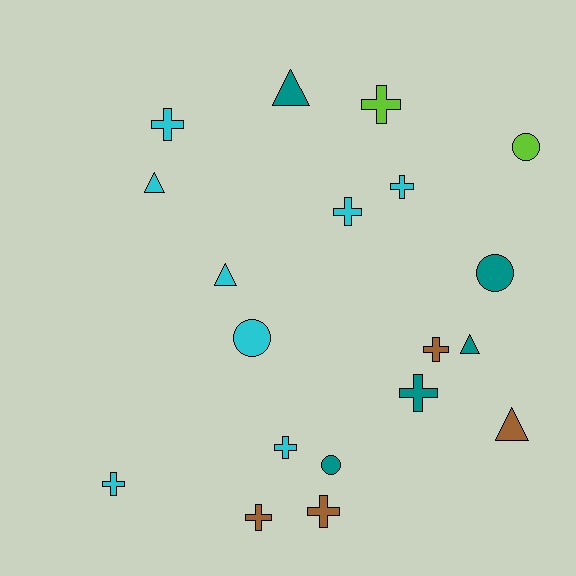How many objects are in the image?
There are 19 objects.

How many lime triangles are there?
There are no lime triangles.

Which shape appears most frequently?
Cross, with 10 objects.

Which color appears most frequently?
Cyan, with 8 objects.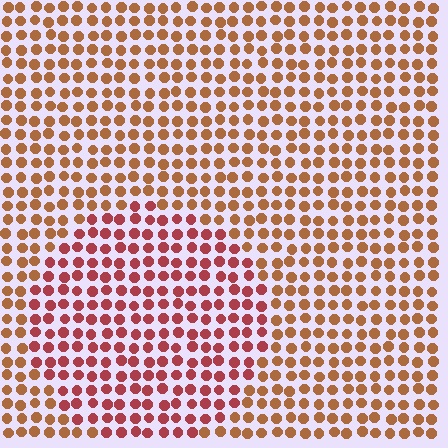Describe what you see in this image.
The image is filled with small brown elements in a uniform arrangement. A circle-shaped region is visible where the elements are tinted to a slightly different hue, forming a subtle color boundary.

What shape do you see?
I see a circle.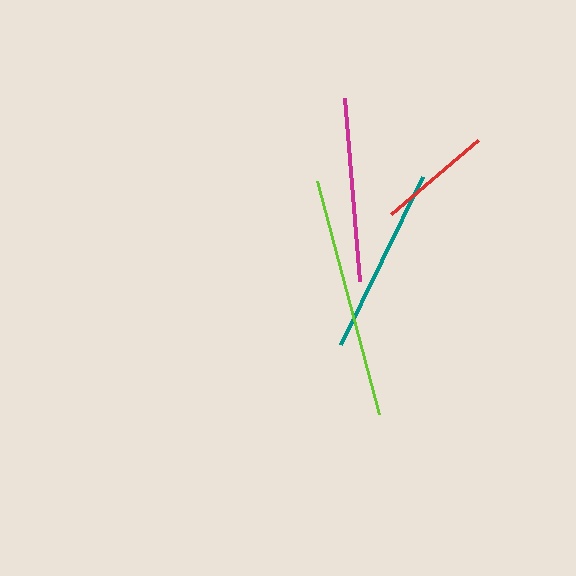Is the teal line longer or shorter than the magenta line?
The teal line is longer than the magenta line.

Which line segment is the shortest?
The red line is the shortest at approximately 113 pixels.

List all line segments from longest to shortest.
From longest to shortest: lime, teal, magenta, red.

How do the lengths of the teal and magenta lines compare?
The teal and magenta lines are approximately the same length.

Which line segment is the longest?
The lime line is the longest at approximately 241 pixels.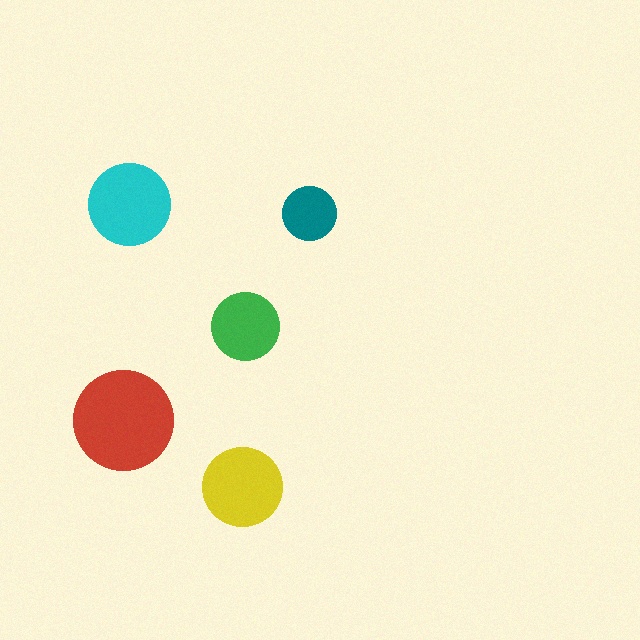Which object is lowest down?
The yellow circle is bottommost.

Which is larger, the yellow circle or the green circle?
The yellow one.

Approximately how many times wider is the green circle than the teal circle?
About 1.5 times wider.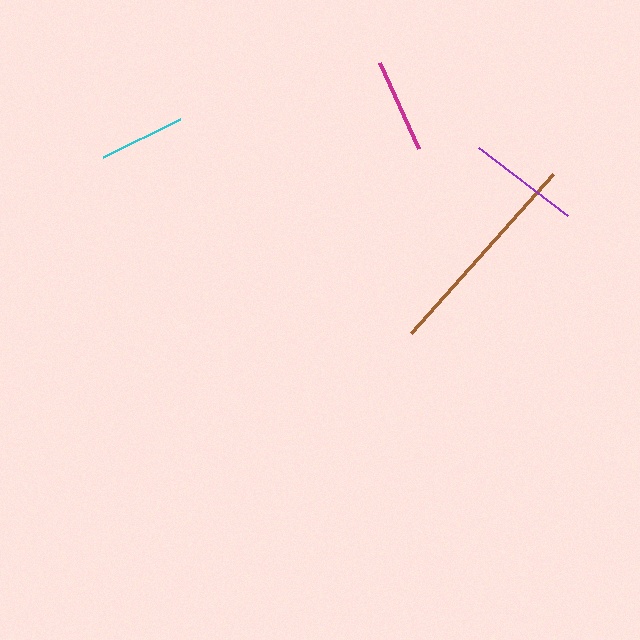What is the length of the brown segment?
The brown segment is approximately 213 pixels long.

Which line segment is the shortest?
The cyan line is the shortest at approximately 86 pixels.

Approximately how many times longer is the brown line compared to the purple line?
The brown line is approximately 1.9 times the length of the purple line.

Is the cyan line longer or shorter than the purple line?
The purple line is longer than the cyan line.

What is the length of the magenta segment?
The magenta segment is approximately 94 pixels long.